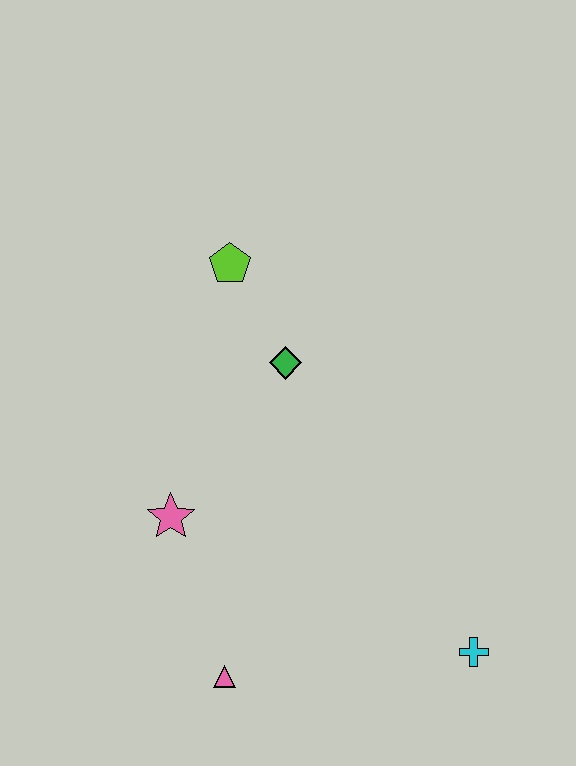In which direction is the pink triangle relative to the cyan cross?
The pink triangle is to the left of the cyan cross.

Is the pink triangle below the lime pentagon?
Yes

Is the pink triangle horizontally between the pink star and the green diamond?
Yes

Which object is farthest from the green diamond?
The cyan cross is farthest from the green diamond.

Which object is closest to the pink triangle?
The pink star is closest to the pink triangle.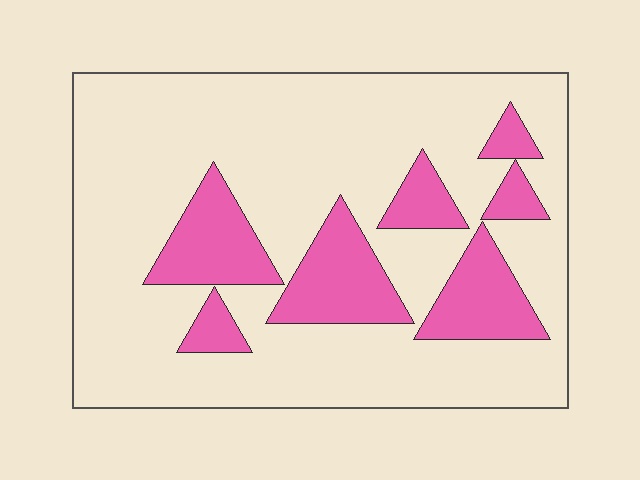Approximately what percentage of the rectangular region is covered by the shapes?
Approximately 20%.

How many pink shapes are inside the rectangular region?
7.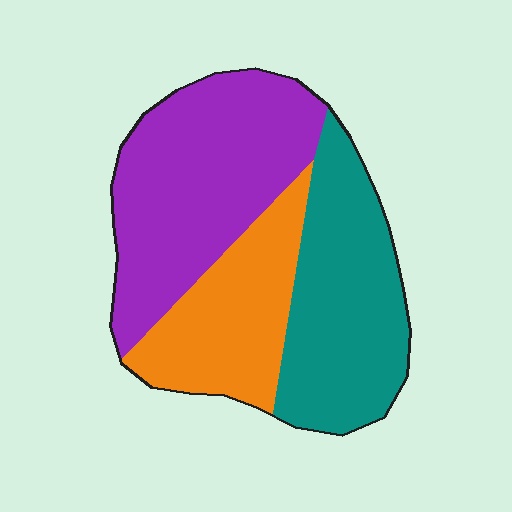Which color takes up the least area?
Orange, at roughly 25%.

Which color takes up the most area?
Purple, at roughly 40%.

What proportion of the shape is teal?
Teal takes up about one third (1/3) of the shape.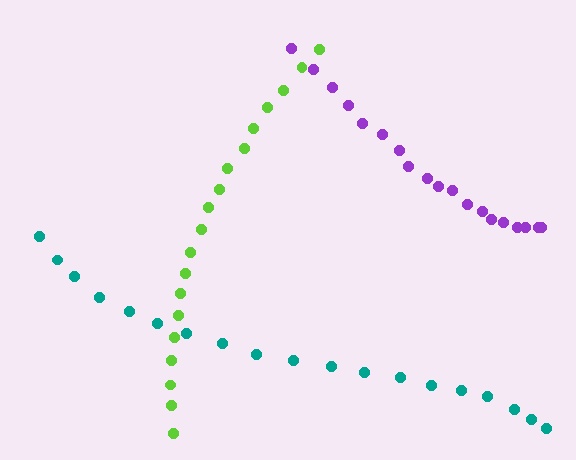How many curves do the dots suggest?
There are 3 distinct paths.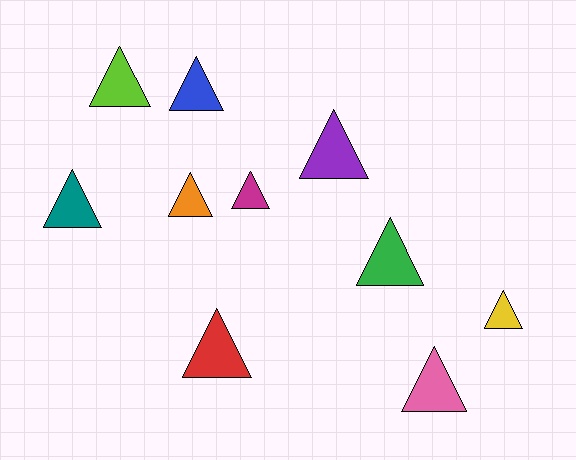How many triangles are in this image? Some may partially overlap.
There are 10 triangles.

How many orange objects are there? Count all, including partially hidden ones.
There is 1 orange object.